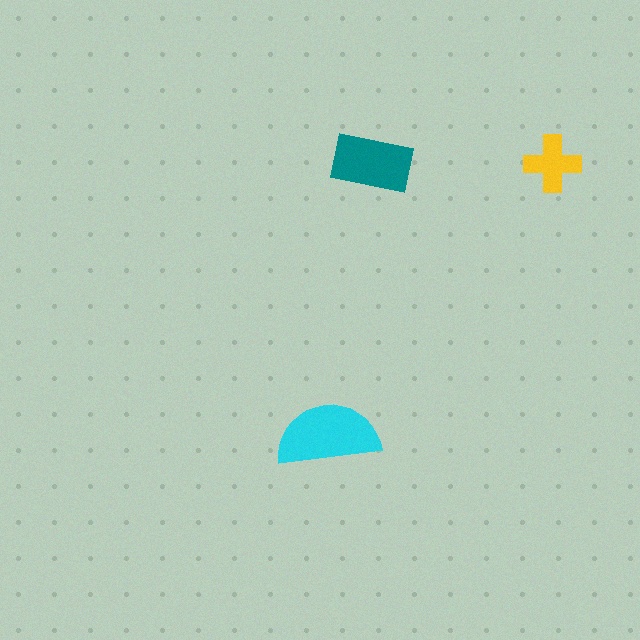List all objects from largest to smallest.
The cyan semicircle, the teal rectangle, the yellow cross.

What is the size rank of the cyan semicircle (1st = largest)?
1st.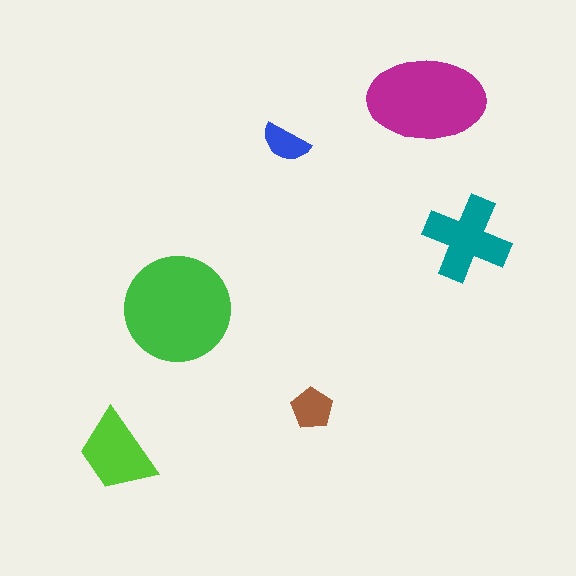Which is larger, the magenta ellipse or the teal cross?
The magenta ellipse.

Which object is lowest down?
The lime trapezoid is bottommost.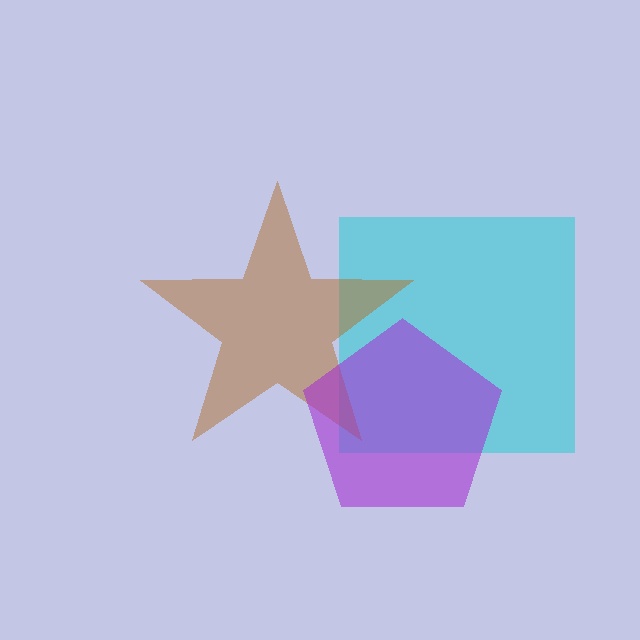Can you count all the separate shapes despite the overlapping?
Yes, there are 3 separate shapes.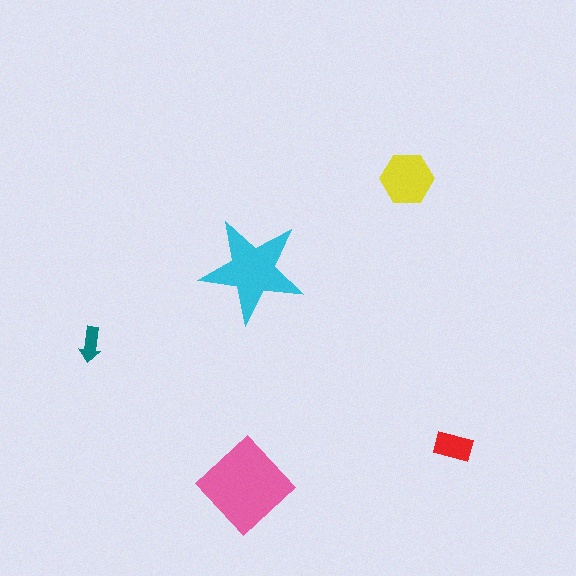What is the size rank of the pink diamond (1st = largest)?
1st.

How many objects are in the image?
There are 5 objects in the image.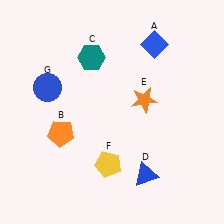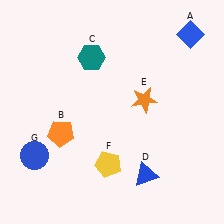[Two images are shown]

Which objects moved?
The objects that moved are: the blue diamond (A), the blue circle (G).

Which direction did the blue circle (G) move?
The blue circle (G) moved down.